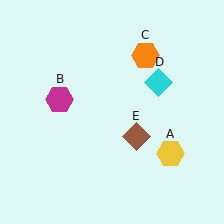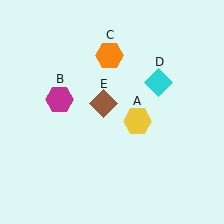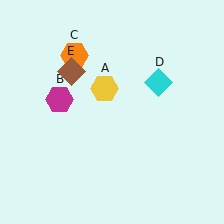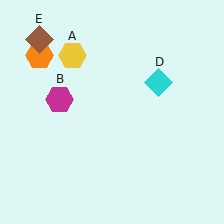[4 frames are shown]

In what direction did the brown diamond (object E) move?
The brown diamond (object E) moved up and to the left.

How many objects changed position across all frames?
3 objects changed position: yellow hexagon (object A), orange hexagon (object C), brown diamond (object E).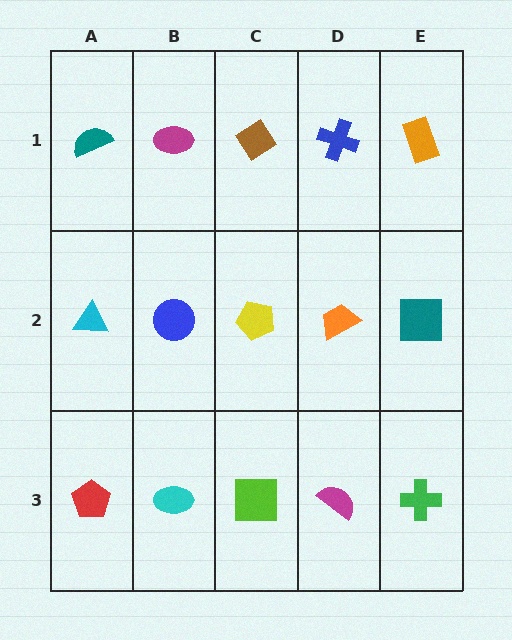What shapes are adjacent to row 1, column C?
A yellow pentagon (row 2, column C), a magenta ellipse (row 1, column B), a blue cross (row 1, column D).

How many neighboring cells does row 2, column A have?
3.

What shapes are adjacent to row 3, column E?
A teal square (row 2, column E), a magenta semicircle (row 3, column D).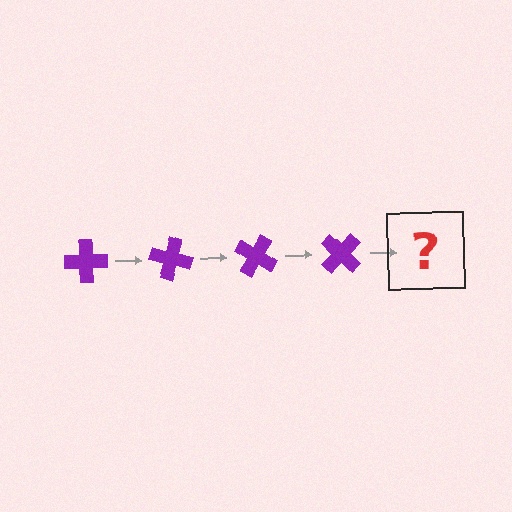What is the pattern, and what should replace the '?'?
The pattern is that the cross rotates 15 degrees each step. The '?' should be a purple cross rotated 60 degrees.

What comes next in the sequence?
The next element should be a purple cross rotated 60 degrees.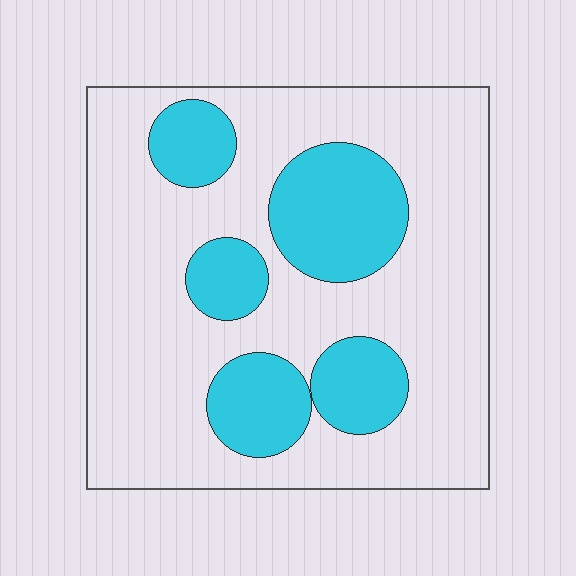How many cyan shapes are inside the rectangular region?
5.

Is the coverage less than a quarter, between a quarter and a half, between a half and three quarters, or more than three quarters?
Between a quarter and a half.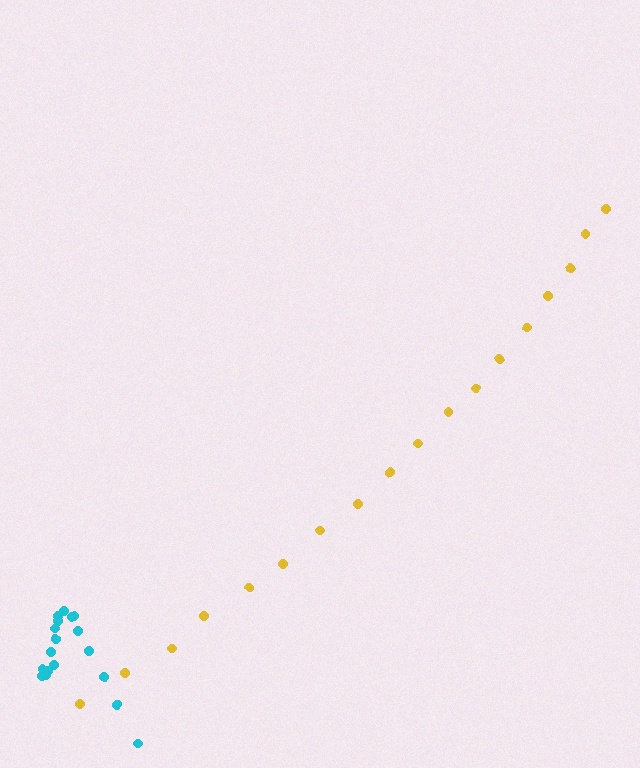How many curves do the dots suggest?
There are 2 distinct paths.